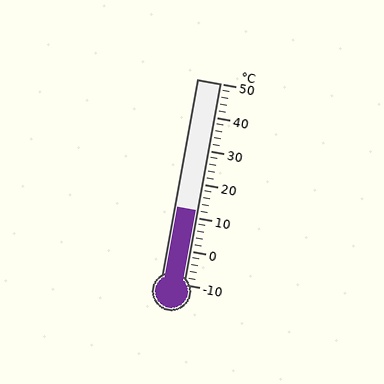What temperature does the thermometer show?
The thermometer shows approximately 12°C.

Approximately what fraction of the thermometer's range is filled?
The thermometer is filled to approximately 35% of its range.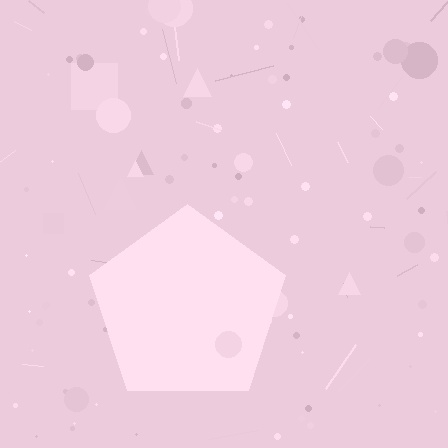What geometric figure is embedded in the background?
A pentagon is embedded in the background.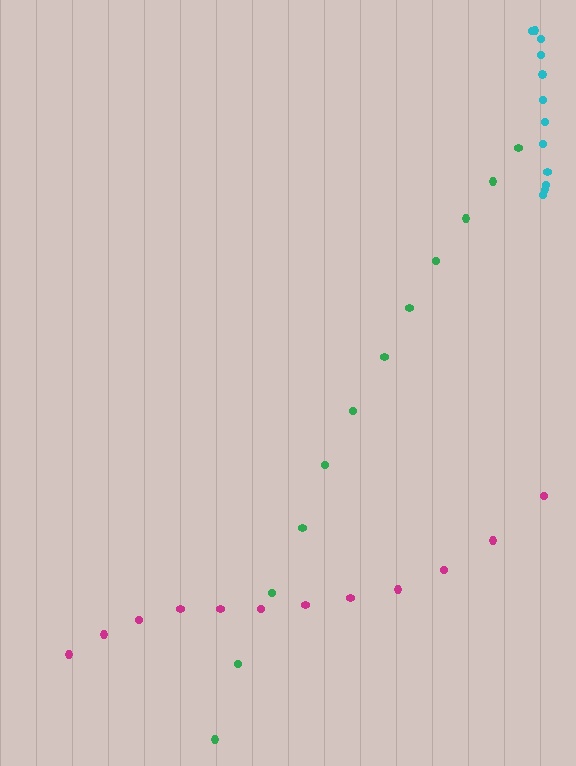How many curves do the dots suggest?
There are 3 distinct paths.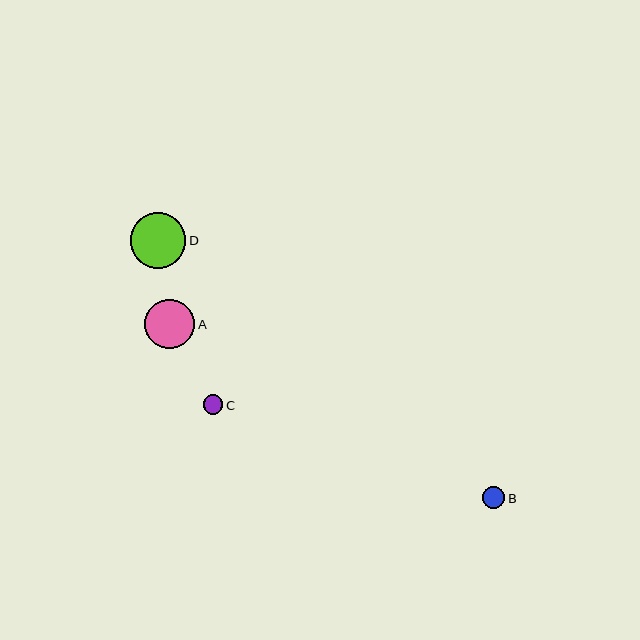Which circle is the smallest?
Circle C is the smallest with a size of approximately 20 pixels.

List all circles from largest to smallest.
From largest to smallest: D, A, B, C.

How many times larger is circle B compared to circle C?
Circle B is approximately 1.2 times the size of circle C.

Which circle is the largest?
Circle D is the largest with a size of approximately 55 pixels.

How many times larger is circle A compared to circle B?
Circle A is approximately 2.2 times the size of circle B.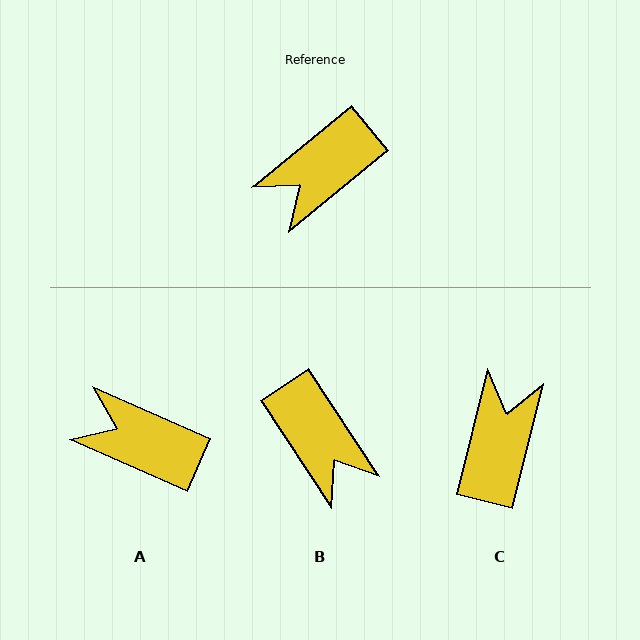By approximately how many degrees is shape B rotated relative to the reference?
Approximately 84 degrees counter-clockwise.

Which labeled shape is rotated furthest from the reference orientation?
C, about 143 degrees away.